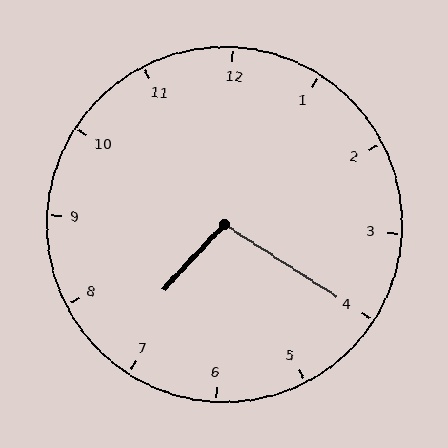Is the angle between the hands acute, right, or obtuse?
It is obtuse.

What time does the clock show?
7:20.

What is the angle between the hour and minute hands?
Approximately 100 degrees.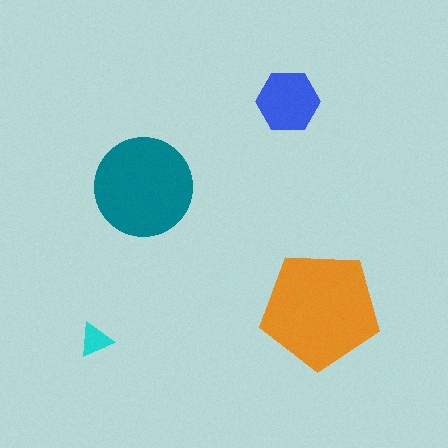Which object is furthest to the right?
The orange pentagon is rightmost.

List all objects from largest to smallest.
The orange pentagon, the teal circle, the blue hexagon, the cyan triangle.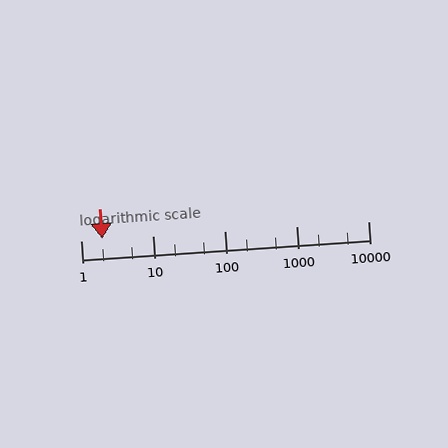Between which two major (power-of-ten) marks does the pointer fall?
The pointer is between 1 and 10.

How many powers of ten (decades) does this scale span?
The scale spans 4 decades, from 1 to 10000.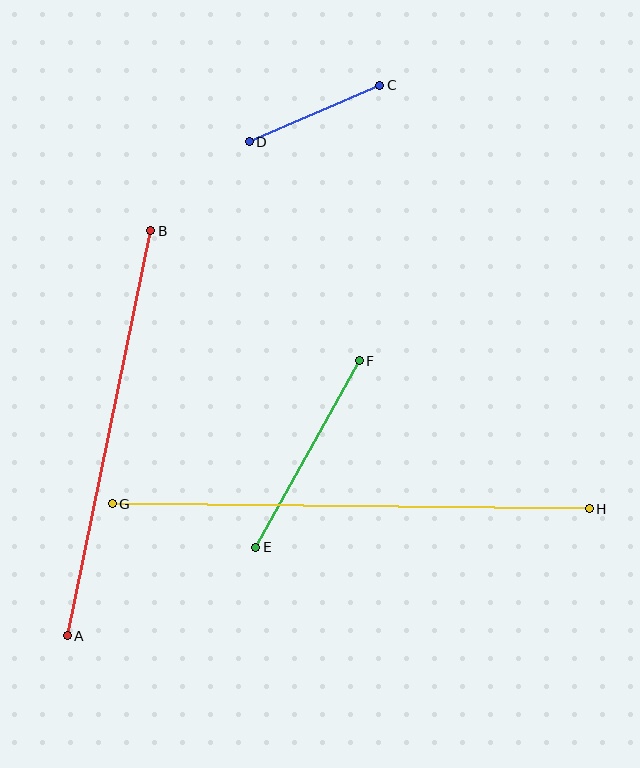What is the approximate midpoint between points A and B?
The midpoint is at approximately (109, 433) pixels.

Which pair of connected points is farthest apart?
Points G and H are farthest apart.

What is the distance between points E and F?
The distance is approximately 213 pixels.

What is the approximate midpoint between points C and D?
The midpoint is at approximately (315, 114) pixels.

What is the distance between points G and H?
The distance is approximately 477 pixels.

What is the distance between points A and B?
The distance is approximately 414 pixels.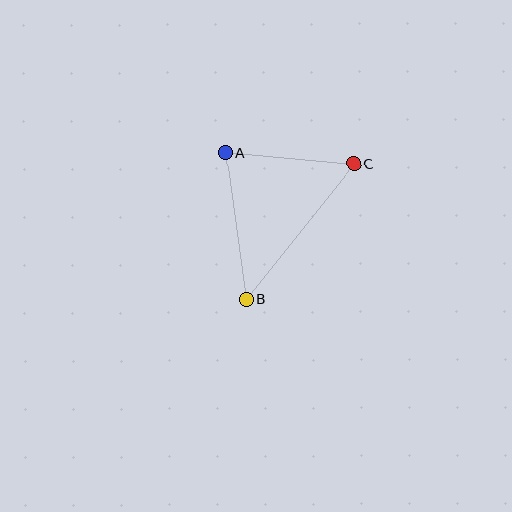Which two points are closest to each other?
Points A and C are closest to each other.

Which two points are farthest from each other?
Points B and C are farthest from each other.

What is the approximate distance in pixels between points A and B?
The distance between A and B is approximately 148 pixels.